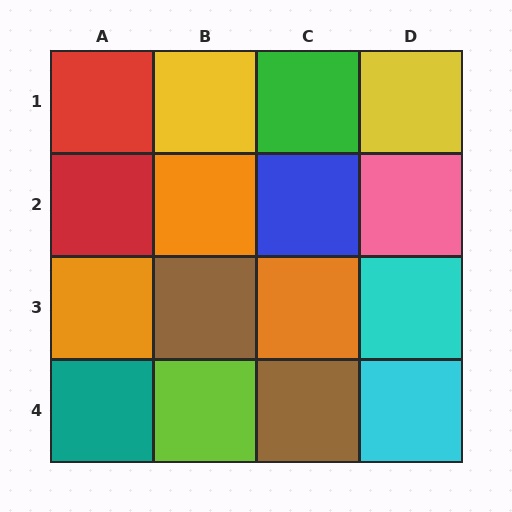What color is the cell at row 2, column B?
Orange.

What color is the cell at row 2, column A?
Red.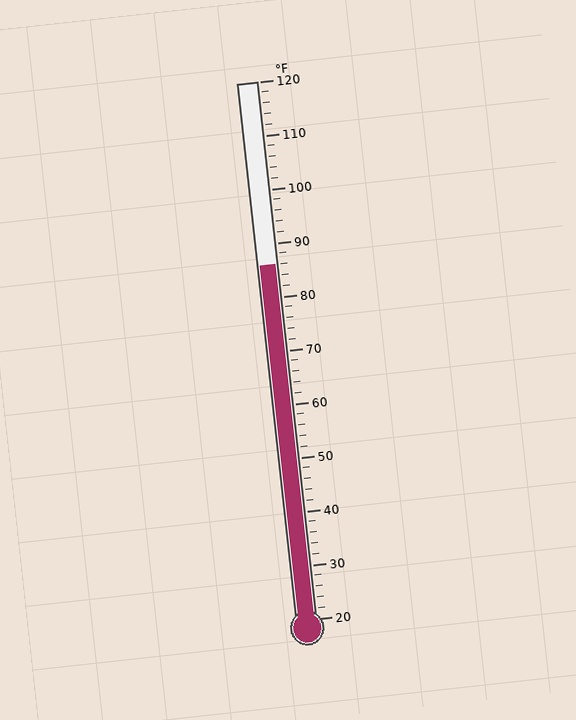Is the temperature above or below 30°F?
The temperature is above 30°F.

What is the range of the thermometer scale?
The thermometer scale ranges from 20°F to 120°F.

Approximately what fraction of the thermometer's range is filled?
The thermometer is filled to approximately 65% of its range.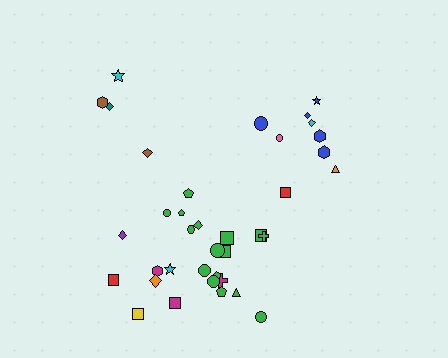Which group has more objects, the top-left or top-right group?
The top-right group.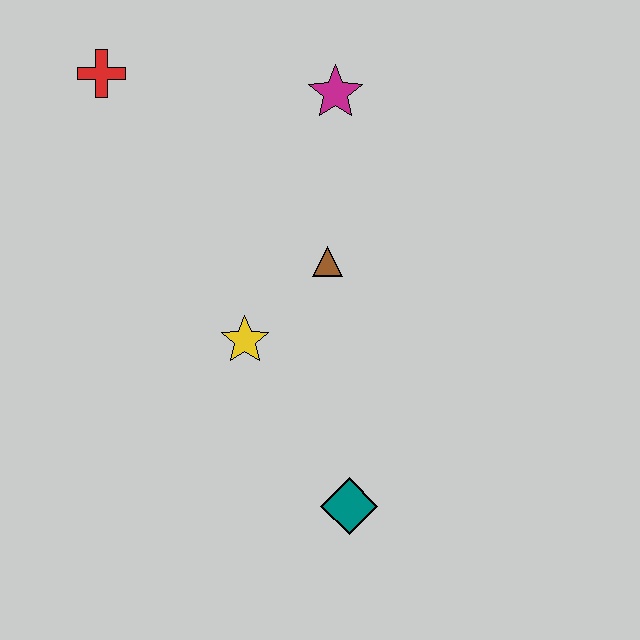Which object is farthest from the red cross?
The teal diamond is farthest from the red cross.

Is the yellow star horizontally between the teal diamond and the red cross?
Yes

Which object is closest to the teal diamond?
The yellow star is closest to the teal diamond.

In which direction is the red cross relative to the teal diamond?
The red cross is above the teal diamond.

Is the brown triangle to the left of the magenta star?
Yes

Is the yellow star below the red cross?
Yes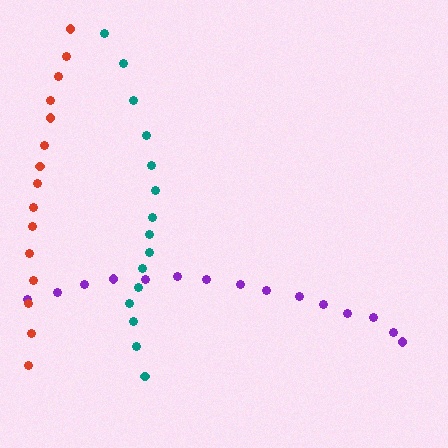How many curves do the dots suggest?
There are 3 distinct paths.